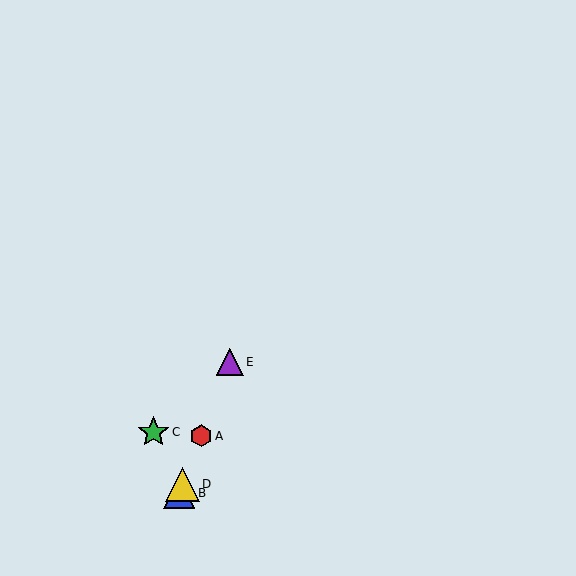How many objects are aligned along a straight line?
4 objects (A, B, D, E) are aligned along a straight line.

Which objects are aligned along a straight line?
Objects A, B, D, E are aligned along a straight line.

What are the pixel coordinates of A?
Object A is at (201, 436).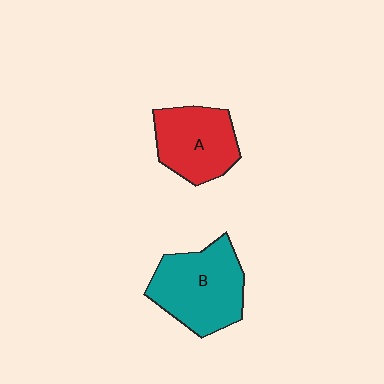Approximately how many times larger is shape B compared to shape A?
Approximately 1.3 times.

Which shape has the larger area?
Shape B (teal).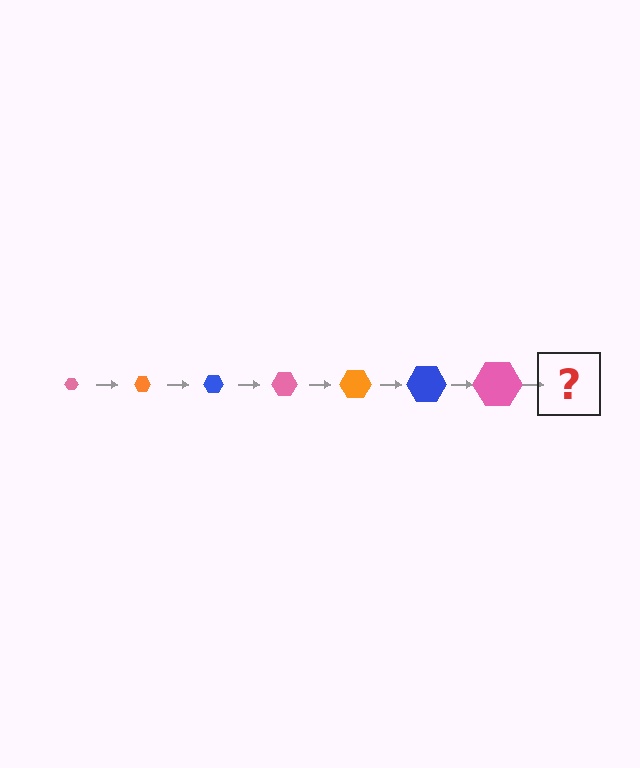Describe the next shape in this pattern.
It should be an orange hexagon, larger than the previous one.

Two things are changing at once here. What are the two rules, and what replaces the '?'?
The two rules are that the hexagon grows larger each step and the color cycles through pink, orange, and blue. The '?' should be an orange hexagon, larger than the previous one.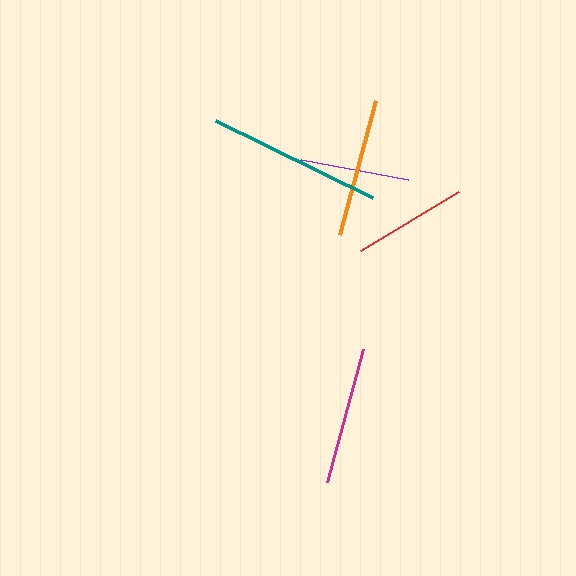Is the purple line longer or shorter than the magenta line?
The magenta line is longer than the purple line.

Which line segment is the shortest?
The purple line is the shortest at approximately 109 pixels.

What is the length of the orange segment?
The orange segment is approximately 138 pixels long.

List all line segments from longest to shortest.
From longest to shortest: teal, orange, magenta, red, purple.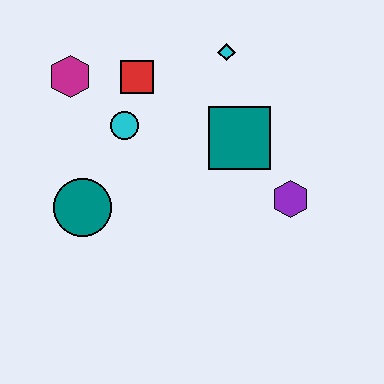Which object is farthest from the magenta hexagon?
The purple hexagon is farthest from the magenta hexagon.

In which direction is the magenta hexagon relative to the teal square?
The magenta hexagon is to the left of the teal square.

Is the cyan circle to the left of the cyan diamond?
Yes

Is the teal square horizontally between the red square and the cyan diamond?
No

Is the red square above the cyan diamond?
No